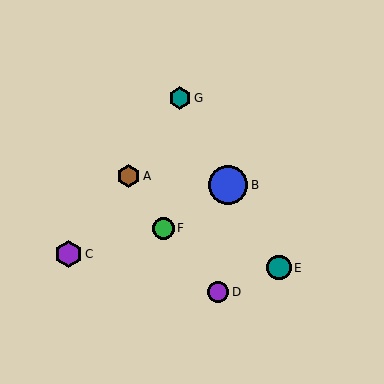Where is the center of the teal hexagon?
The center of the teal hexagon is at (180, 98).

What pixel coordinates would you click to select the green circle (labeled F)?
Click at (163, 228) to select the green circle F.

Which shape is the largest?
The blue circle (labeled B) is the largest.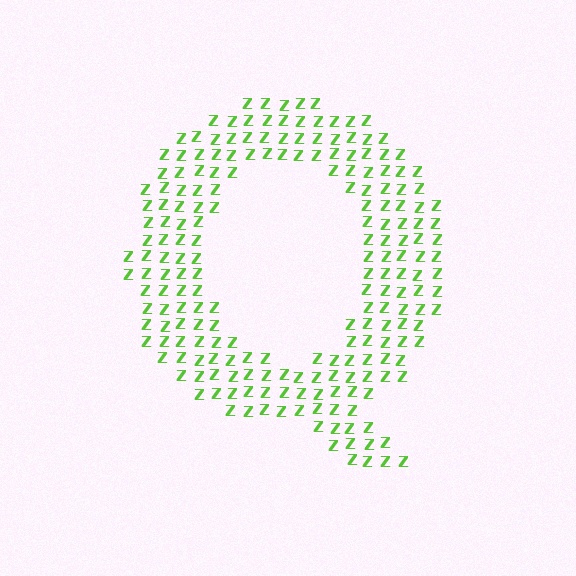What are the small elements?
The small elements are letter Z's.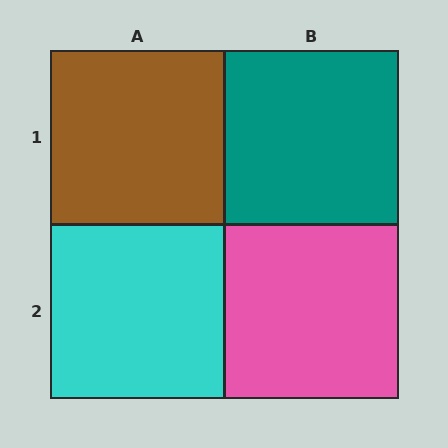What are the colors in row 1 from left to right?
Brown, teal.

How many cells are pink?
1 cell is pink.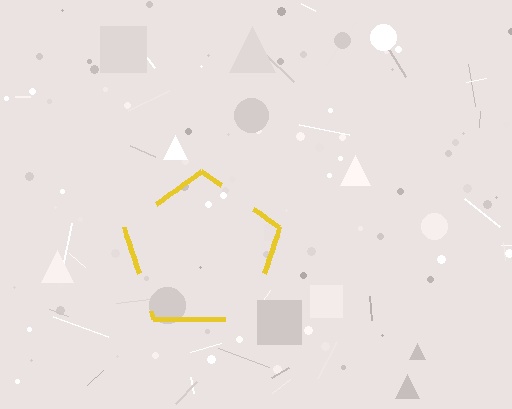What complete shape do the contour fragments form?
The contour fragments form a pentagon.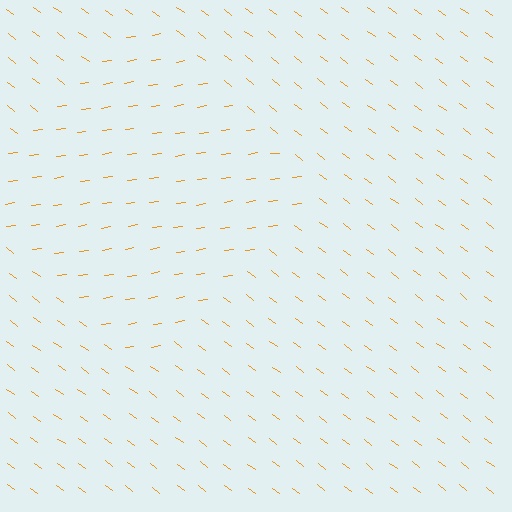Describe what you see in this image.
The image is filled with small orange line segments. A diamond region in the image has lines oriented differently from the surrounding lines, creating a visible texture boundary.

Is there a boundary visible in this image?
Yes, there is a texture boundary formed by a change in line orientation.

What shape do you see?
I see a diamond.